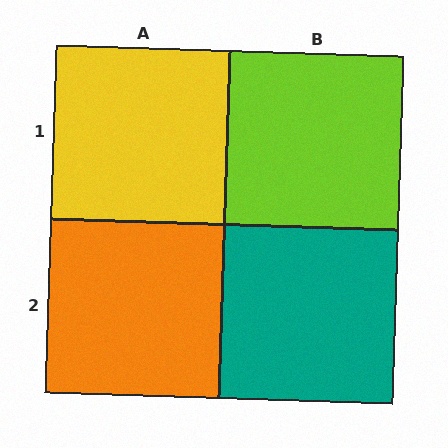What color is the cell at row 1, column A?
Yellow.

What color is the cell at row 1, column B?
Lime.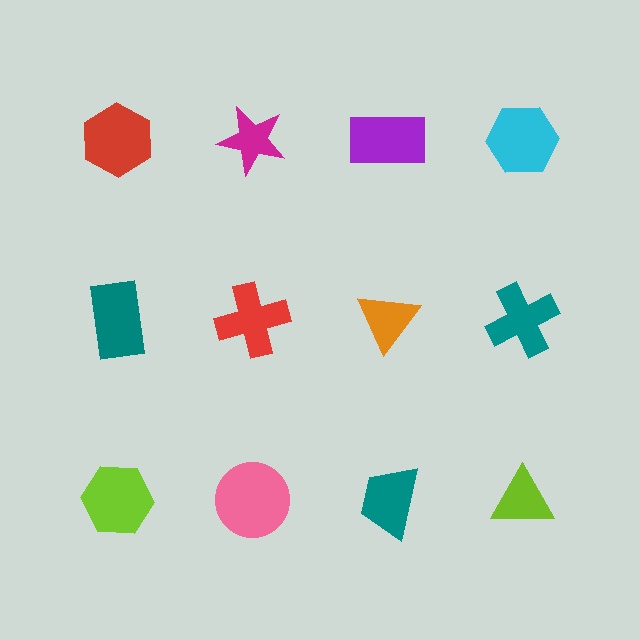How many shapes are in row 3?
4 shapes.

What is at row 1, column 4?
A cyan hexagon.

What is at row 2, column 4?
A teal cross.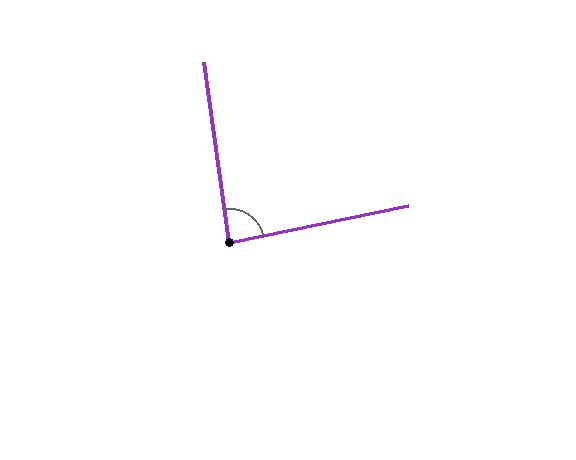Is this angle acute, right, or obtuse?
It is approximately a right angle.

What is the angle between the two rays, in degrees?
Approximately 86 degrees.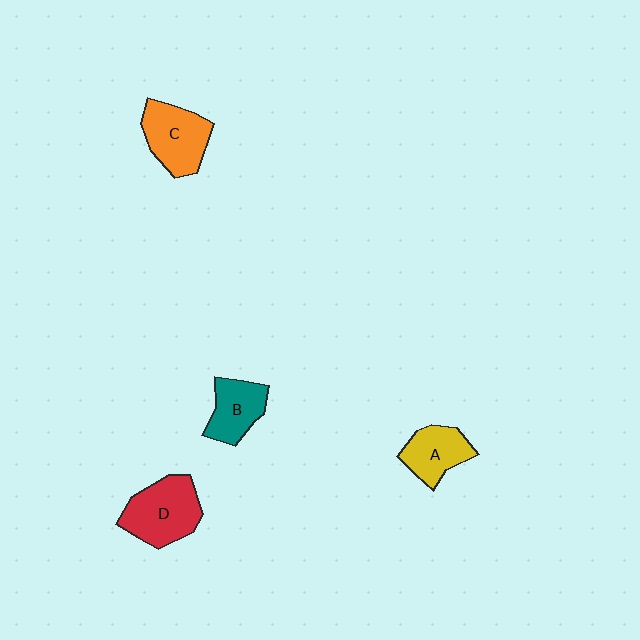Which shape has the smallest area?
Shape B (teal).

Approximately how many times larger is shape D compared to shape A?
Approximately 1.4 times.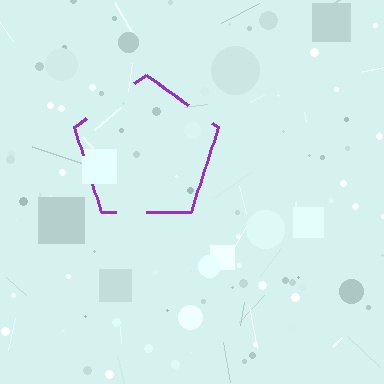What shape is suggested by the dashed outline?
The dashed outline suggests a pentagon.